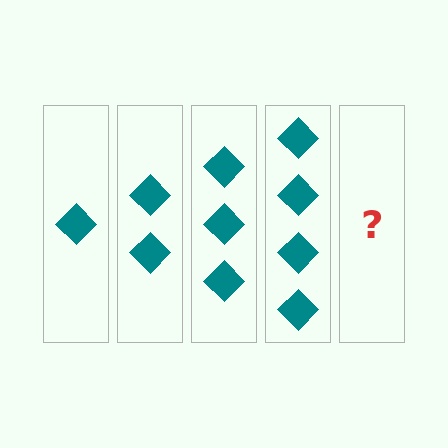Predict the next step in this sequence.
The next step is 5 diamonds.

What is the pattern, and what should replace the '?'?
The pattern is that each step adds one more diamond. The '?' should be 5 diamonds.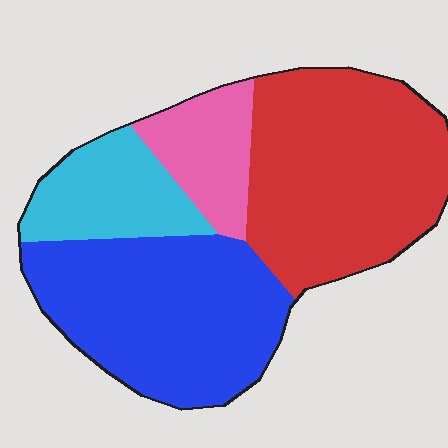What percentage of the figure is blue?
Blue covers around 35% of the figure.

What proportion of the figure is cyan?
Cyan takes up about one sixth (1/6) of the figure.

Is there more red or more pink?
Red.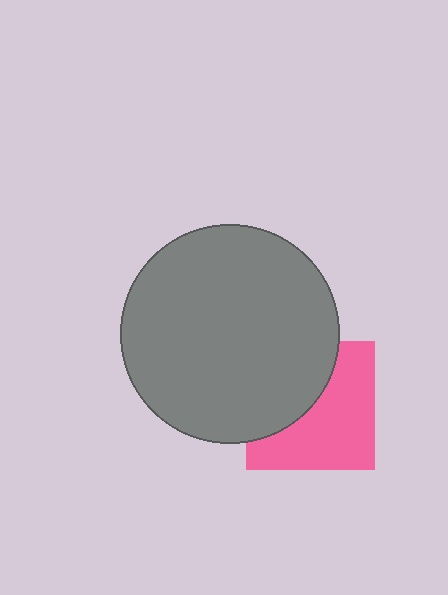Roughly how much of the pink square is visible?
About half of it is visible (roughly 57%).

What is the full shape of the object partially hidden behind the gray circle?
The partially hidden object is a pink square.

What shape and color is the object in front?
The object in front is a gray circle.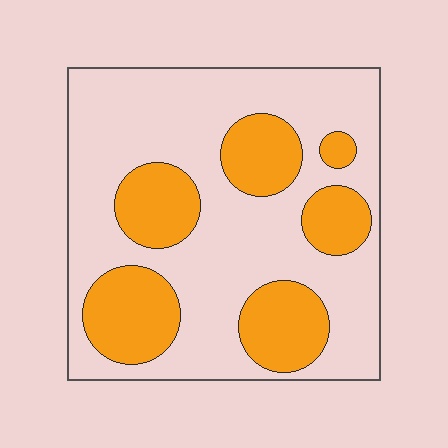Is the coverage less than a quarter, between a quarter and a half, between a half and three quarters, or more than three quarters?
Between a quarter and a half.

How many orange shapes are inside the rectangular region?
6.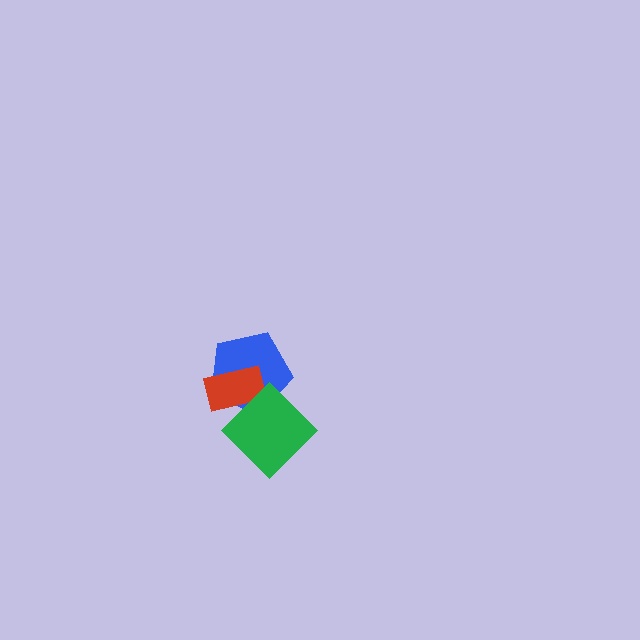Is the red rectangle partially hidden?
Yes, it is partially covered by another shape.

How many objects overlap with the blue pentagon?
2 objects overlap with the blue pentagon.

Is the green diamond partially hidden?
No, no other shape covers it.